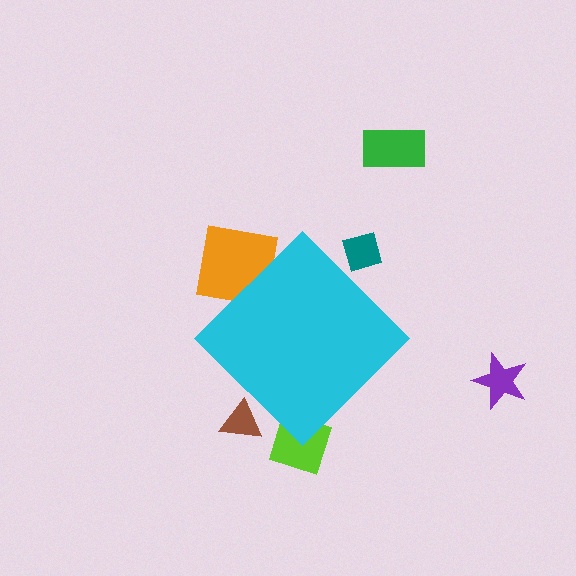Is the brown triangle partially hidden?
Yes, the brown triangle is partially hidden behind the cyan diamond.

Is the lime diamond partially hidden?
Yes, the lime diamond is partially hidden behind the cyan diamond.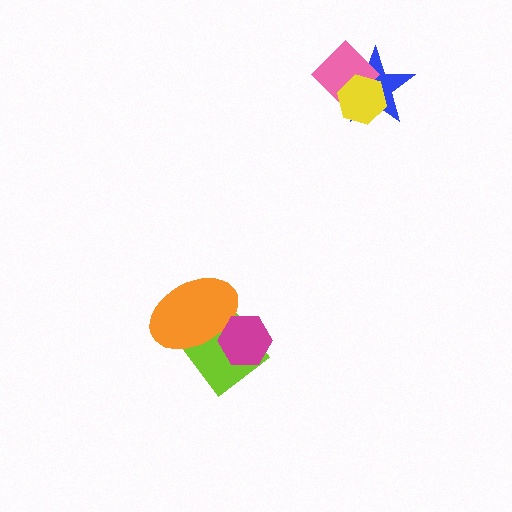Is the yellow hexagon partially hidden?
No, no other shape covers it.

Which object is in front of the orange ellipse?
The magenta hexagon is in front of the orange ellipse.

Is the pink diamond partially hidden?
Yes, it is partially covered by another shape.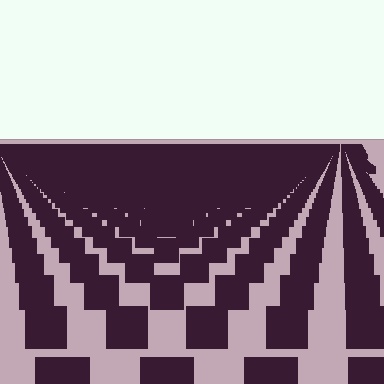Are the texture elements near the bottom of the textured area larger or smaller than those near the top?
Larger. Near the bottom, elements are closer to the viewer and appear at a bigger on-screen size.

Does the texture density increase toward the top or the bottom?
Density increases toward the top.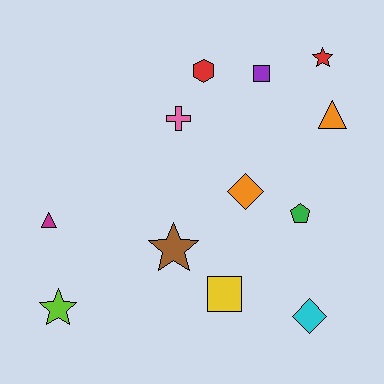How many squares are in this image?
There are 2 squares.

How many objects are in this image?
There are 12 objects.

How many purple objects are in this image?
There is 1 purple object.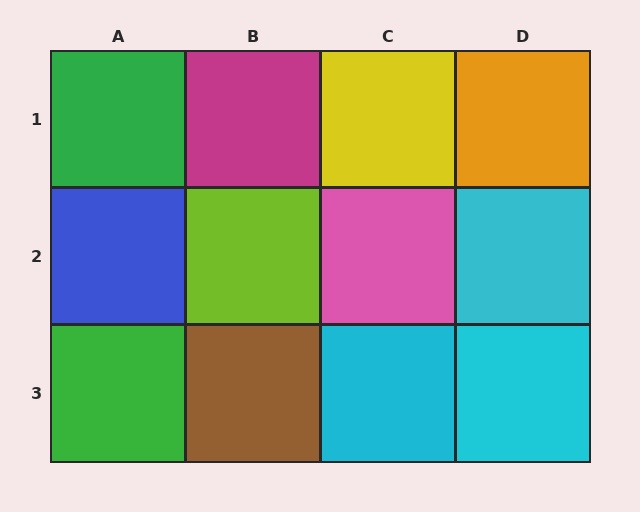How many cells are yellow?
1 cell is yellow.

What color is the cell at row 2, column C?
Pink.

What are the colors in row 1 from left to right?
Green, magenta, yellow, orange.